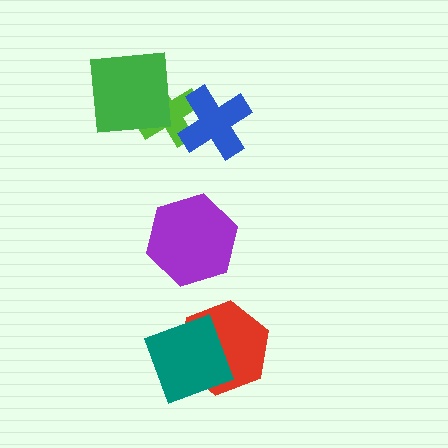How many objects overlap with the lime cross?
2 objects overlap with the lime cross.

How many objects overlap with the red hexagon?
1 object overlaps with the red hexagon.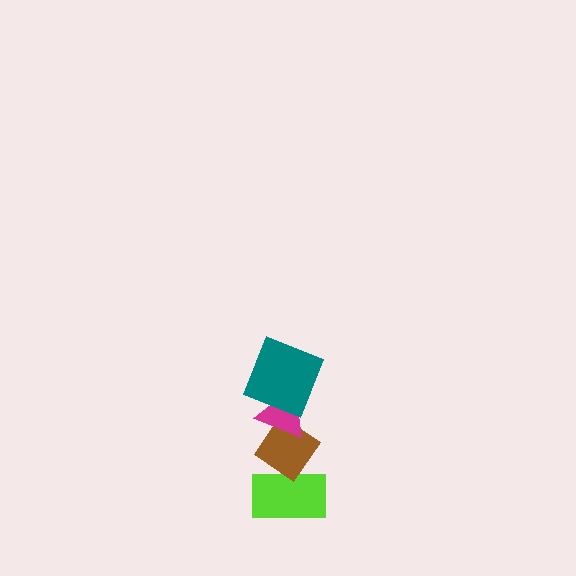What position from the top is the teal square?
The teal square is 1st from the top.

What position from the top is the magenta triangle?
The magenta triangle is 2nd from the top.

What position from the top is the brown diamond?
The brown diamond is 3rd from the top.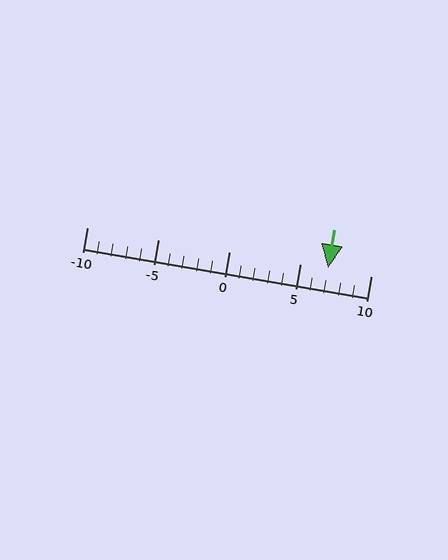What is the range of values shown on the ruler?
The ruler shows values from -10 to 10.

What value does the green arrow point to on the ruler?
The green arrow points to approximately 7.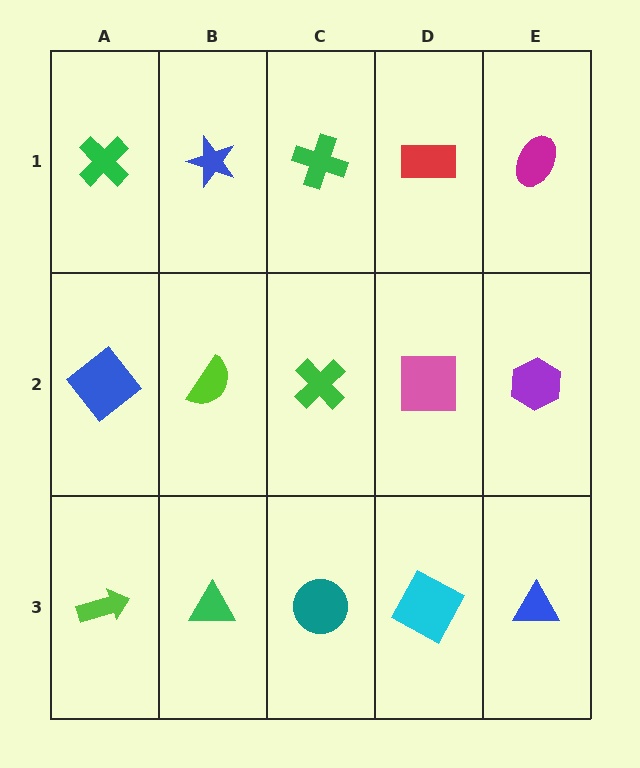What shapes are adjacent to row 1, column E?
A purple hexagon (row 2, column E), a red rectangle (row 1, column D).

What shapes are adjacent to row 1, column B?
A lime semicircle (row 2, column B), a green cross (row 1, column A), a green cross (row 1, column C).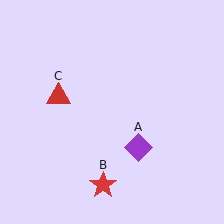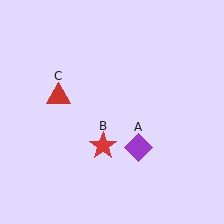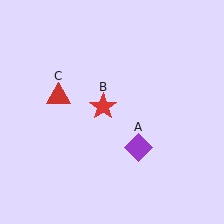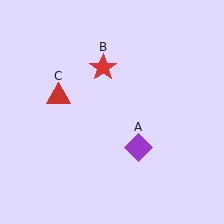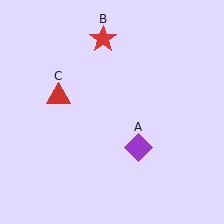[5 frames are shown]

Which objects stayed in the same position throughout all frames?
Purple diamond (object A) and red triangle (object C) remained stationary.